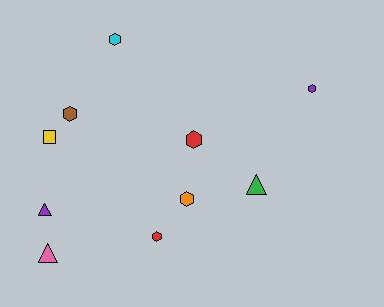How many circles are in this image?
There are no circles.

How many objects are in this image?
There are 10 objects.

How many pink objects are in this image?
There is 1 pink object.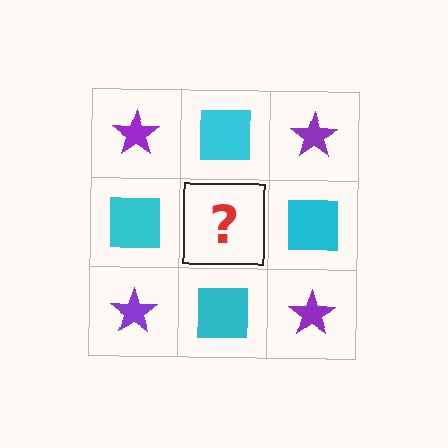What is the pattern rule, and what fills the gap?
The rule is that it alternates purple star and cyan square in a checkerboard pattern. The gap should be filled with a purple star.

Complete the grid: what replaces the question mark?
The question mark should be replaced with a purple star.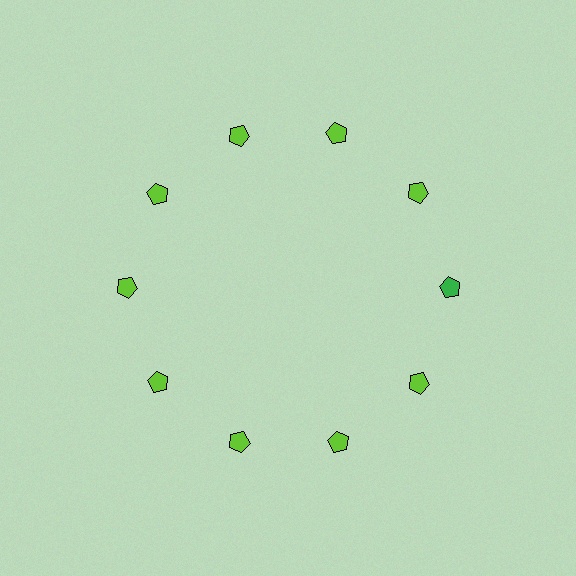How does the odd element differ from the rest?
It has a different color: green instead of lime.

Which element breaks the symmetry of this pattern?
The green pentagon at roughly the 3 o'clock position breaks the symmetry. All other shapes are lime pentagons.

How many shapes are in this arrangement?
There are 10 shapes arranged in a ring pattern.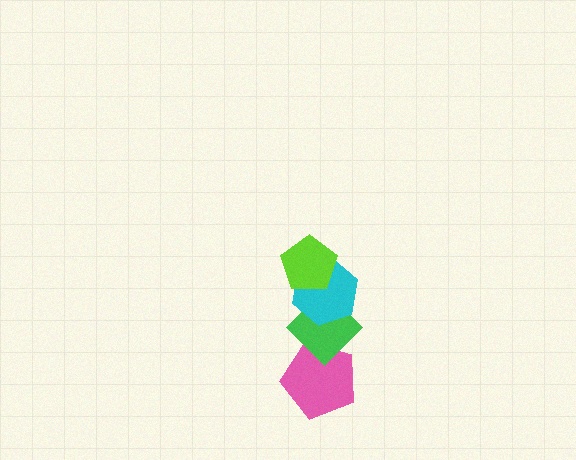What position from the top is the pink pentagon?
The pink pentagon is 4th from the top.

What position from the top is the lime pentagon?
The lime pentagon is 1st from the top.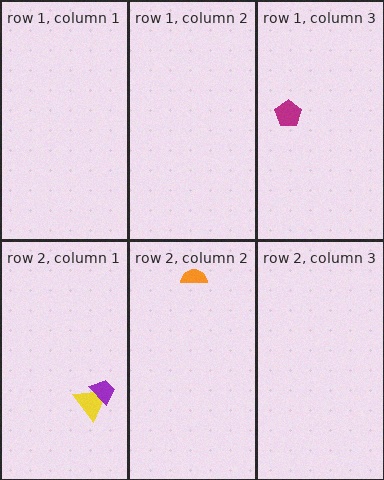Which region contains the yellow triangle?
The row 2, column 1 region.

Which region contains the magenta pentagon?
The row 1, column 3 region.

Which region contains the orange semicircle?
The row 2, column 2 region.